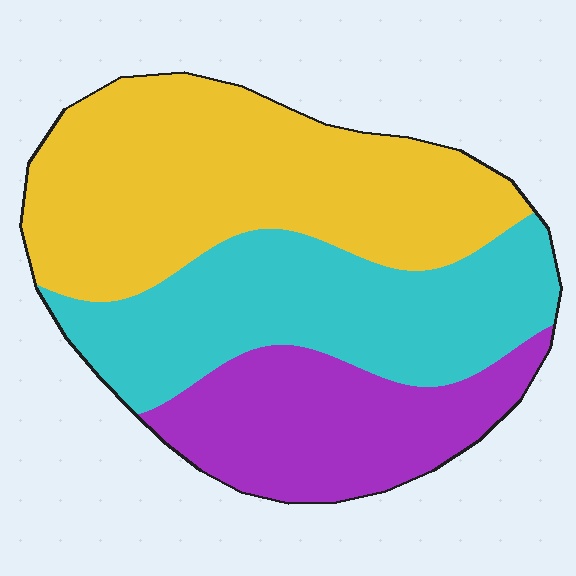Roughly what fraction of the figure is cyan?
Cyan covers 33% of the figure.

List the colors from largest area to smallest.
From largest to smallest: yellow, cyan, purple.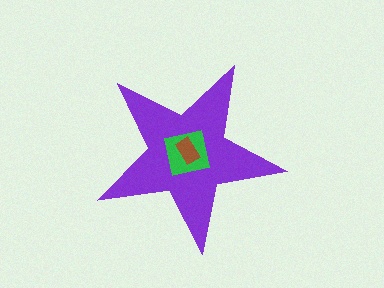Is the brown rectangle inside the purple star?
Yes.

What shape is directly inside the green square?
The brown rectangle.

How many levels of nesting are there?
3.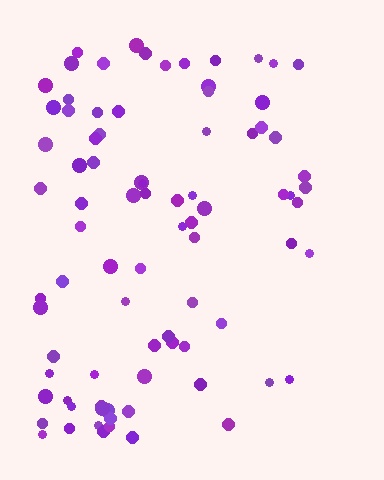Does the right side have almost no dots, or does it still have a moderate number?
Still a moderate number, just noticeably fewer than the left.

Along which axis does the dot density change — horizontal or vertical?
Horizontal.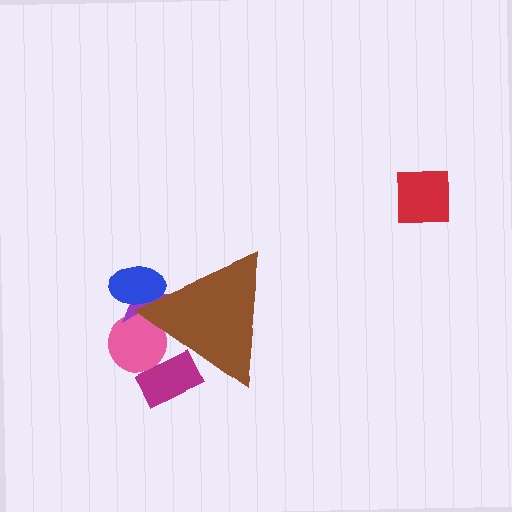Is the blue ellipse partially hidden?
Yes, the blue ellipse is partially hidden behind the brown triangle.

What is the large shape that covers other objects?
A brown triangle.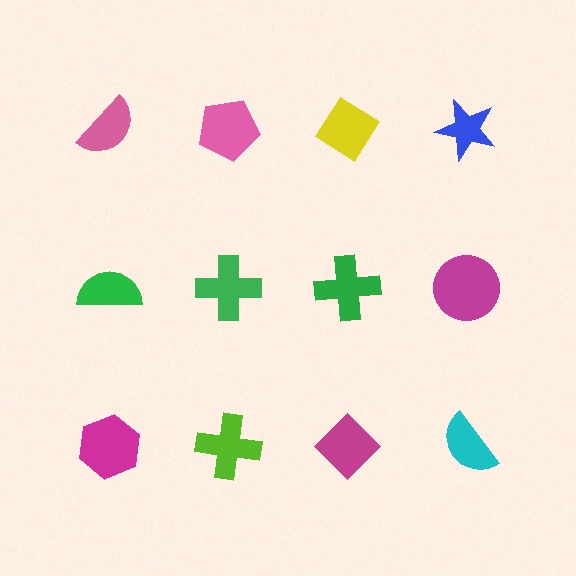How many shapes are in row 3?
4 shapes.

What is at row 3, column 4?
A cyan semicircle.